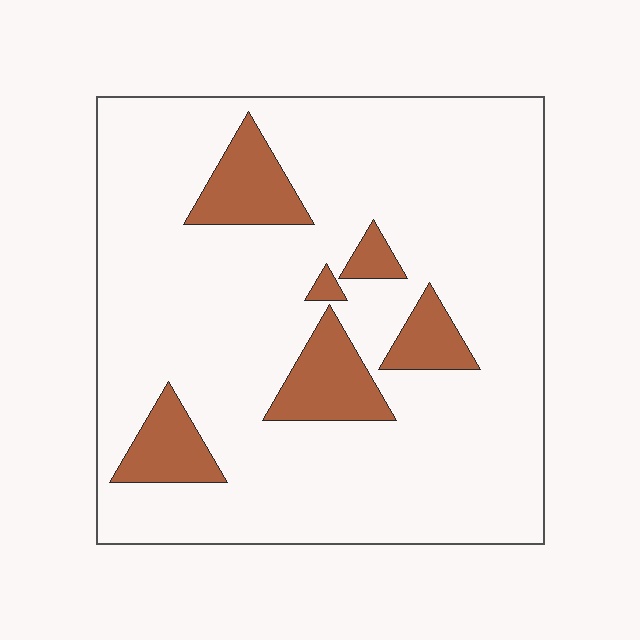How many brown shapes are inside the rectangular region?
6.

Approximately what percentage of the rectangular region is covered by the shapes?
Approximately 15%.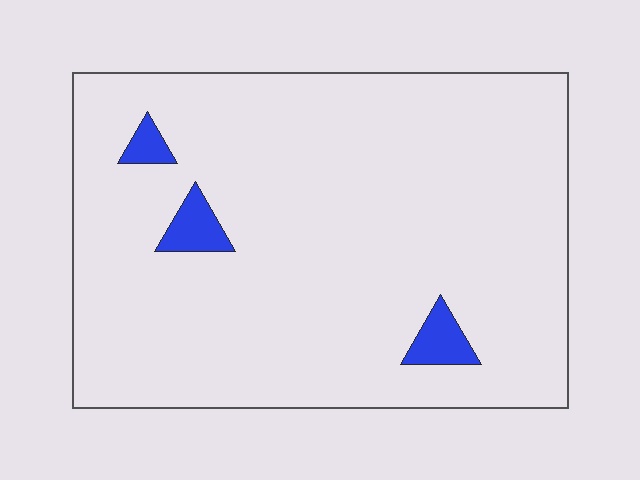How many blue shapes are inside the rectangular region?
3.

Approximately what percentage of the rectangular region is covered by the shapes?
Approximately 5%.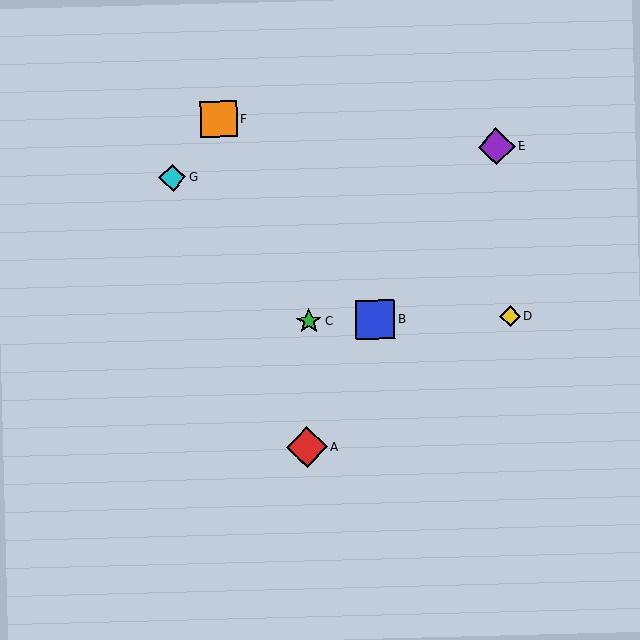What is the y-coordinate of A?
Object A is at y≈447.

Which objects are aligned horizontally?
Objects B, C, D are aligned horizontally.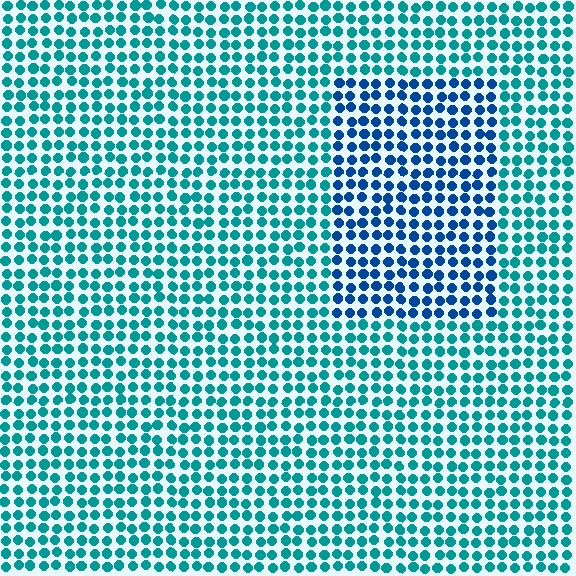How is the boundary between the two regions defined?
The boundary is defined purely by a slight shift in hue (about 35 degrees). Spacing, size, and orientation are identical on both sides.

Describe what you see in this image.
The image is filled with small teal elements in a uniform arrangement. A rectangle-shaped region is visible where the elements are tinted to a slightly different hue, forming a subtle color boundary.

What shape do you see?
I see a rectangle.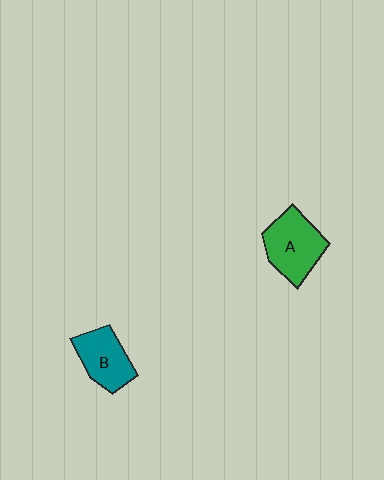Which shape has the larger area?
Shape A (green).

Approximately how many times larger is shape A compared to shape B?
Approximately 1.2 times.